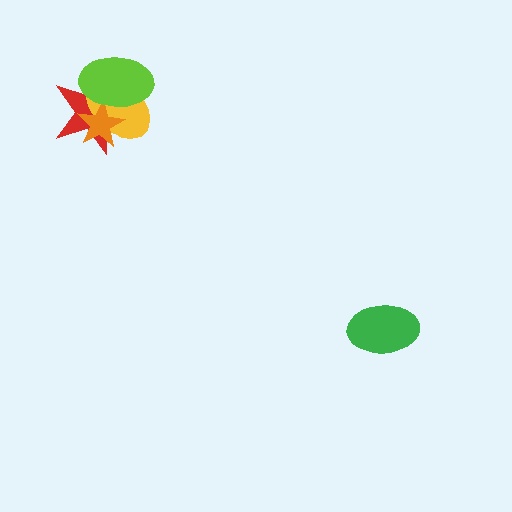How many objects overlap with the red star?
3 objects overlap with the red star.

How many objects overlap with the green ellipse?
0 objects overlap with the green ellipse.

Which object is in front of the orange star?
The lime ellipse is in front of the orange star.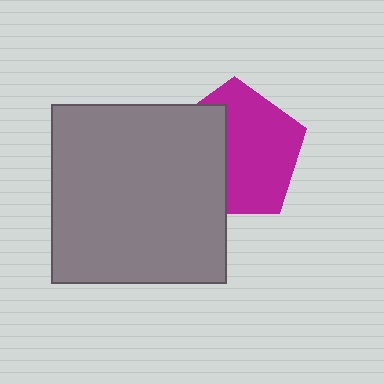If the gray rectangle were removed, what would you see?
You would see the complete magenta pentagon.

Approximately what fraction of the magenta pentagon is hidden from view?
Roughly 40% of the magenta pentagon is hidden behind the gray rectangle.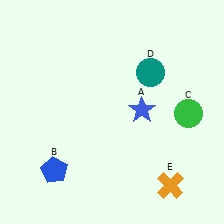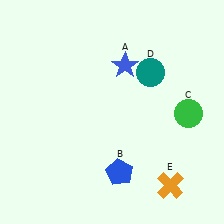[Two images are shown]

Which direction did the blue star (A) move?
The blue star (A) moved up.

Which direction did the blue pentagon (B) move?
The blue pentagon (B) moved right.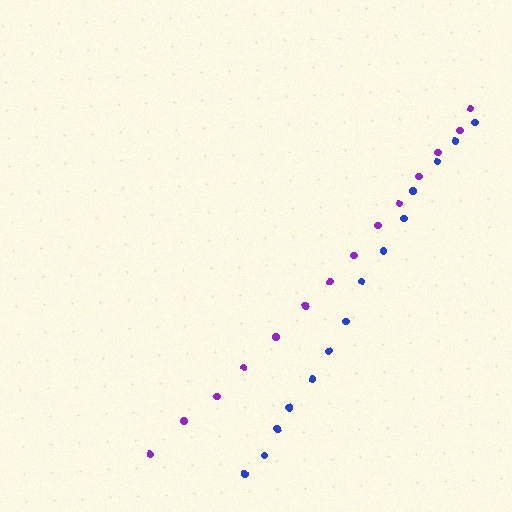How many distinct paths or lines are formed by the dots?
There are 2 distinct paths.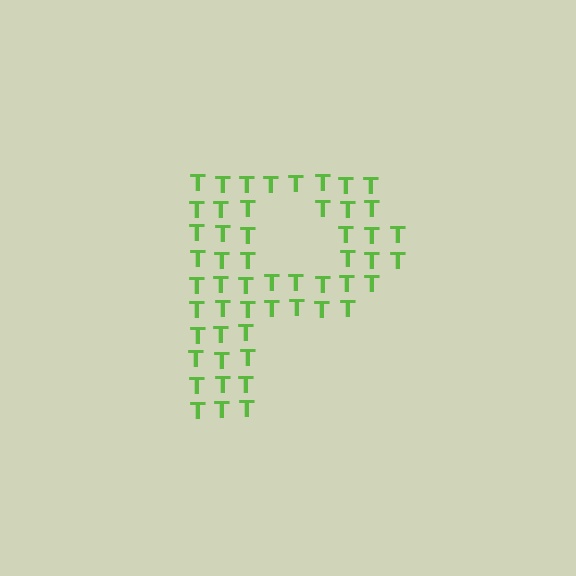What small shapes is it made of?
It is made of small letter T's.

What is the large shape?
The large shape is the letter P.